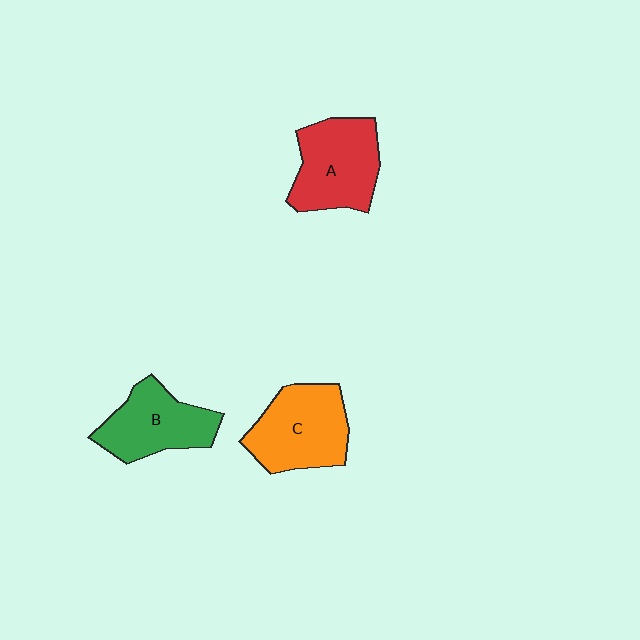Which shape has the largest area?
Shape C (orange).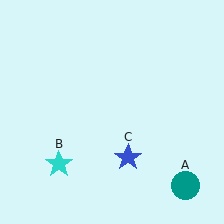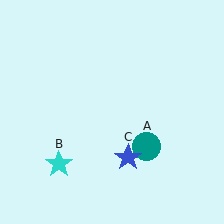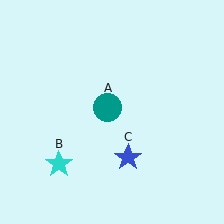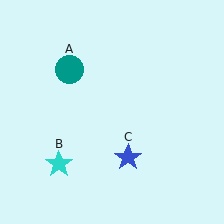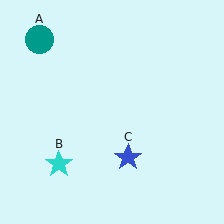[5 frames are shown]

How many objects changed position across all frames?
1 object changed position: teal circle (object A).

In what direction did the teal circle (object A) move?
The teal circle (object A) moved up and to the left.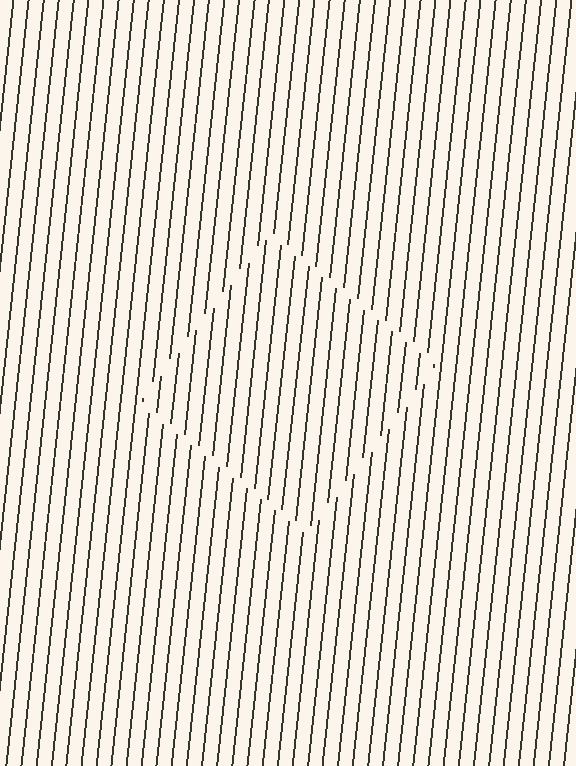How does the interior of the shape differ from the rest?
The interior of the shape contains the same grating, shifted by half a period — the contour is defined by the phase discontinuity where line-ends from the inner and outer gratings abut.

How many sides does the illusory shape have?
4 sides — the line-ends trace a square.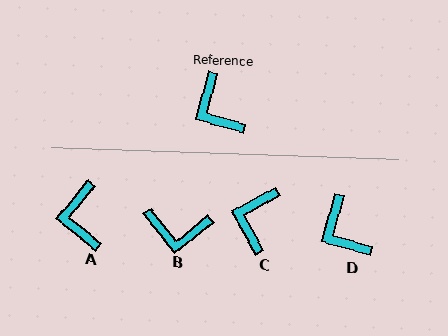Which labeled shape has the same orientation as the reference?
D.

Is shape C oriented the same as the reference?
No, it is off by about 46 degrees.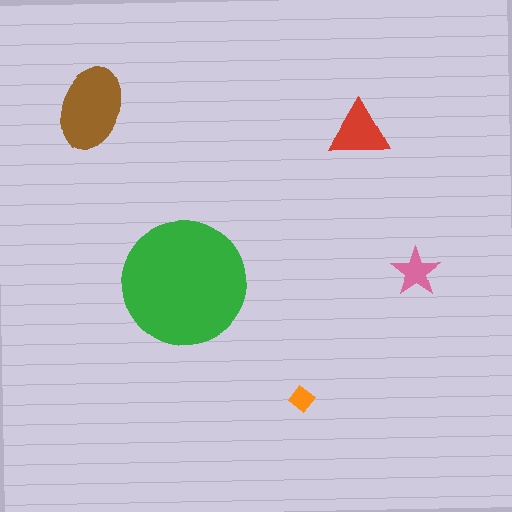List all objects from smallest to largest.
The orange diamond, the pink star, the red triangle, the brown ellipse, the green circle.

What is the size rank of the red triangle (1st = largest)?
3rd.